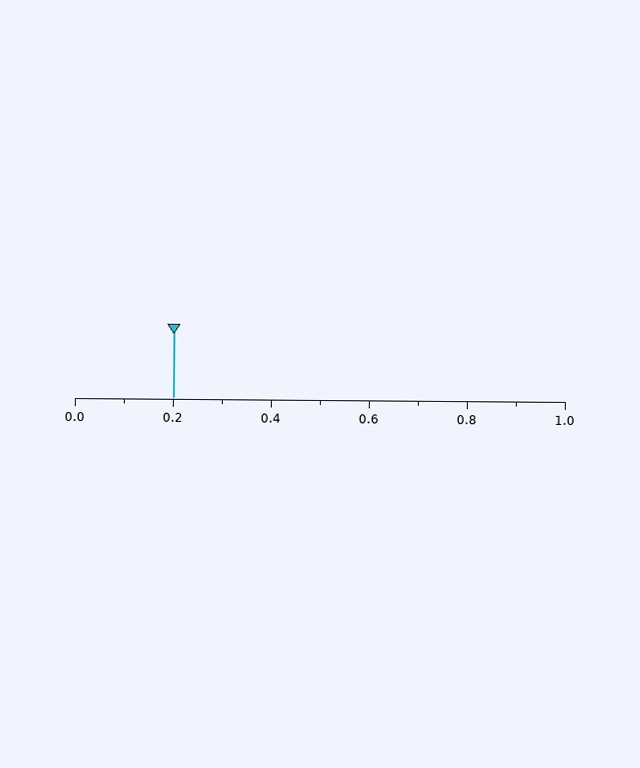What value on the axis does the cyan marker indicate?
The marker indicates approximately 0.2.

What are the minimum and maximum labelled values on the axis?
The axis runs from 0.0 to 1.0.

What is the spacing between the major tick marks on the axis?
The major ticks are spaced 0.2 apart.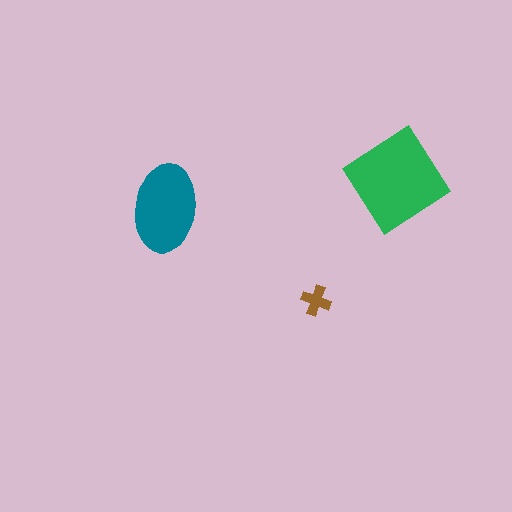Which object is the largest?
The green diamond.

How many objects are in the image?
There are 3 objects in the image.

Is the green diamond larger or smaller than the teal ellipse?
Larger.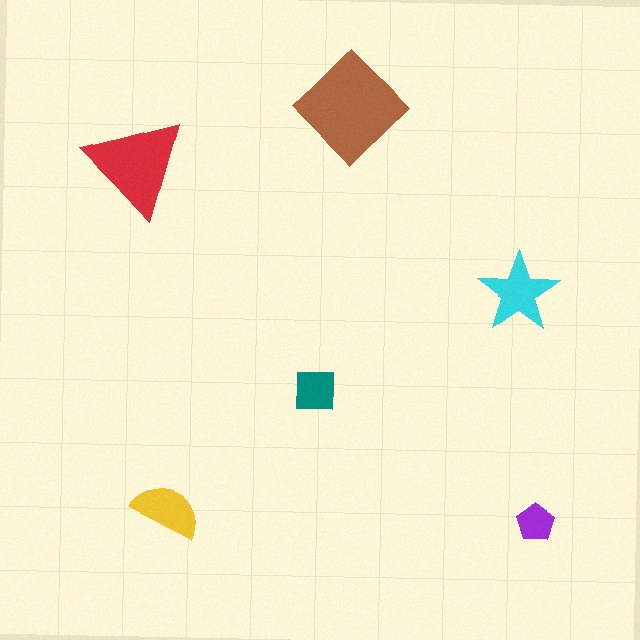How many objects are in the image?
There are 6 objects in the image.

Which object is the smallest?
The purple pentagon.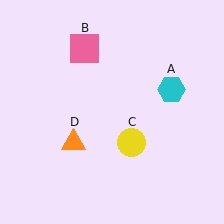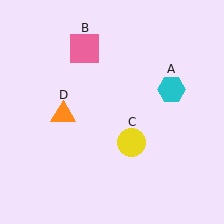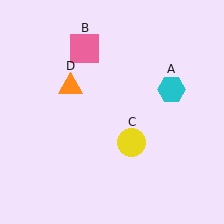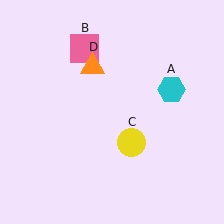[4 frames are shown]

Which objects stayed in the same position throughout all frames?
Cyan hexagon (object A) and pink square (object B) and yellow circle (object C) remained stationary.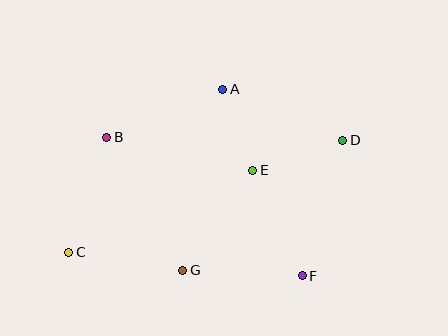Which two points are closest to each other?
Points A and E are closest to each other.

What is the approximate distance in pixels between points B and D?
The distance between B and D is approximately 236 pixels.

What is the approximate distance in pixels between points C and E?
The distance between C and E is approximately 201 pixels.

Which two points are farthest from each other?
Points C and D are farthest from each other.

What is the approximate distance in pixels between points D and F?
The distance between D and F is approximately 141 pixels.